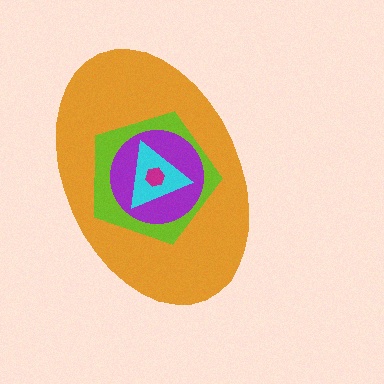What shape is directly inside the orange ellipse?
The lime pentagon.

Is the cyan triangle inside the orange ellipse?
Yes.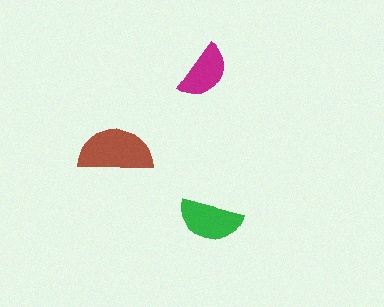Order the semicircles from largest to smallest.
the brown one, the green one, the magenta one.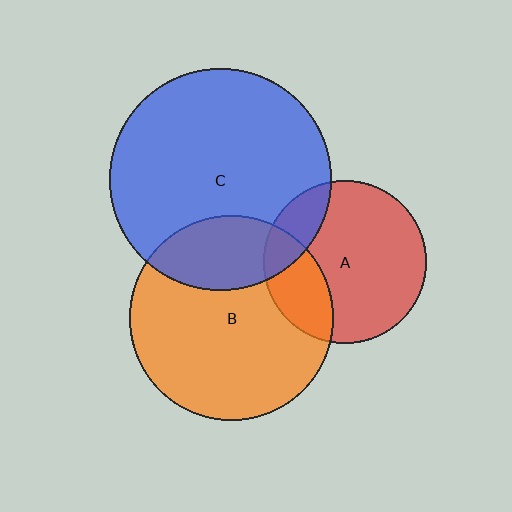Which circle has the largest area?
Circle C (blue).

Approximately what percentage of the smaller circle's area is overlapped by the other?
Approximately 25%.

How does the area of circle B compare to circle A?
Approximately 1.6 times.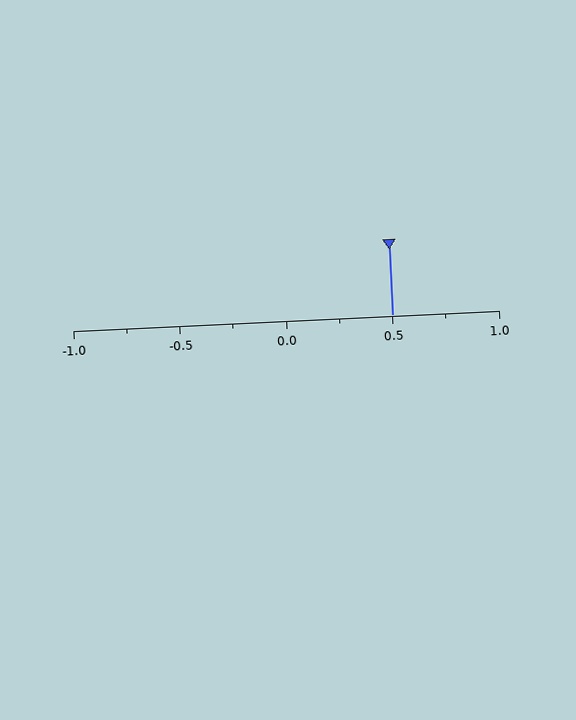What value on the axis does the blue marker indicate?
The marker indicates approximately 0.5.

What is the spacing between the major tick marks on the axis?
The major ticks are spaced 0.5 apart.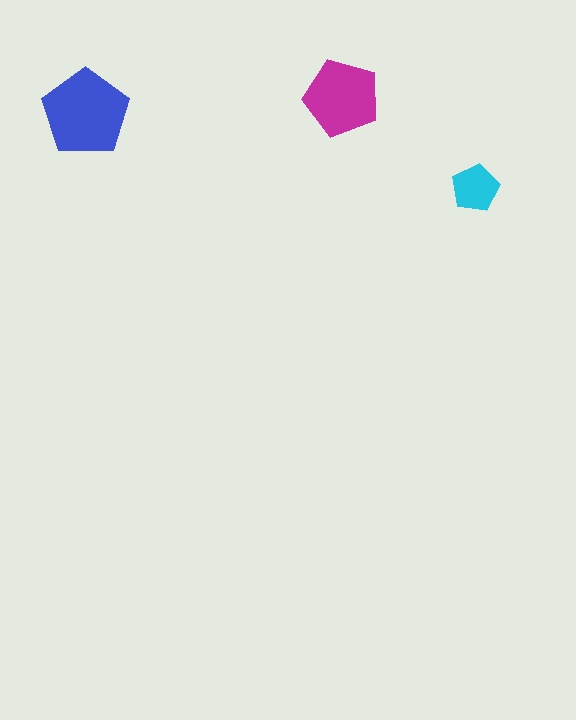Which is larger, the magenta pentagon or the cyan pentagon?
The magenta one.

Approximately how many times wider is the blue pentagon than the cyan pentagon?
About 2 times wider.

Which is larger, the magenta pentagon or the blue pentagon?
The blue one.